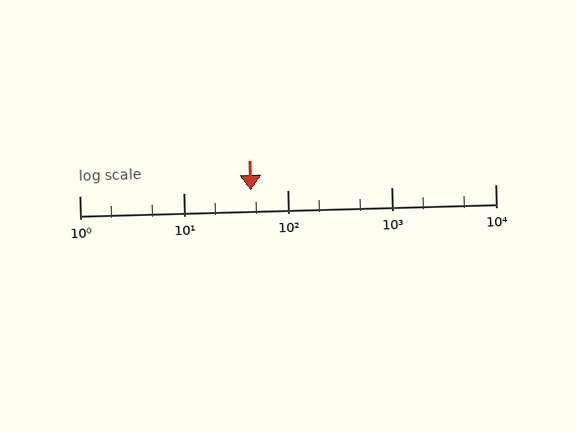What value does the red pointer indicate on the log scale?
The pointer indicates approximately 45.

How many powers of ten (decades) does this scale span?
The scale spans 4 decades, from 1 to 10000.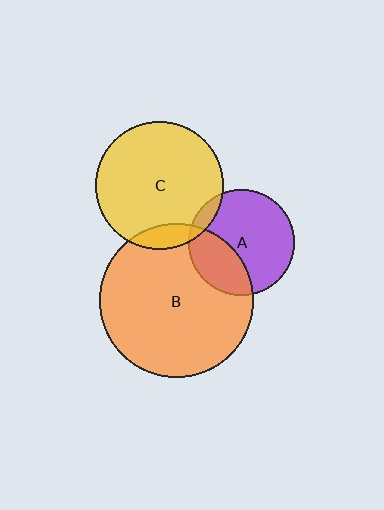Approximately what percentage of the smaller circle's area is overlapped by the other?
Approximately 30%.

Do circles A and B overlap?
Yes.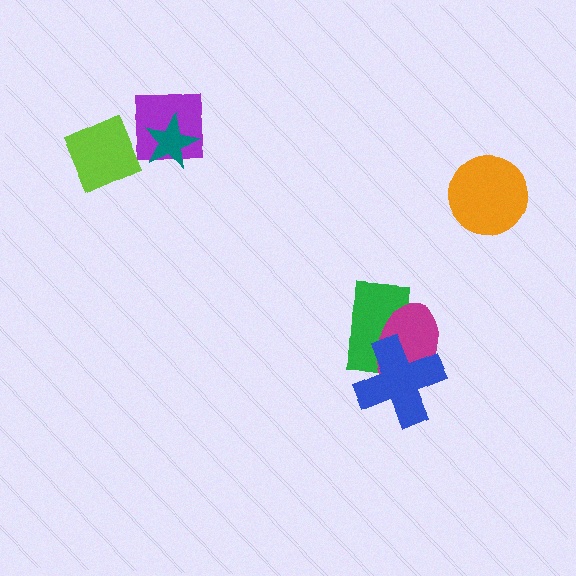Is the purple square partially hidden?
Yes, it is partially covered by another shape.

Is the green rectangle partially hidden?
Yes, it is partially covered by another shape.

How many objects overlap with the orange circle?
0 objects overlap with the orange circle.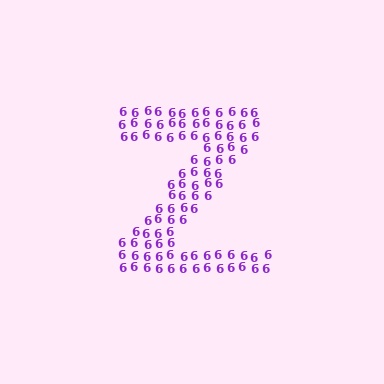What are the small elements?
The small elements are digit 6's.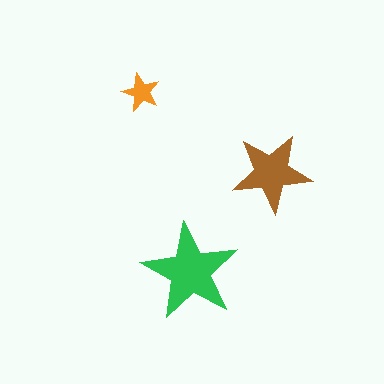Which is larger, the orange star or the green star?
The green one.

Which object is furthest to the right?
The brown star is rightmost.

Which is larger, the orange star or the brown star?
The brown one.